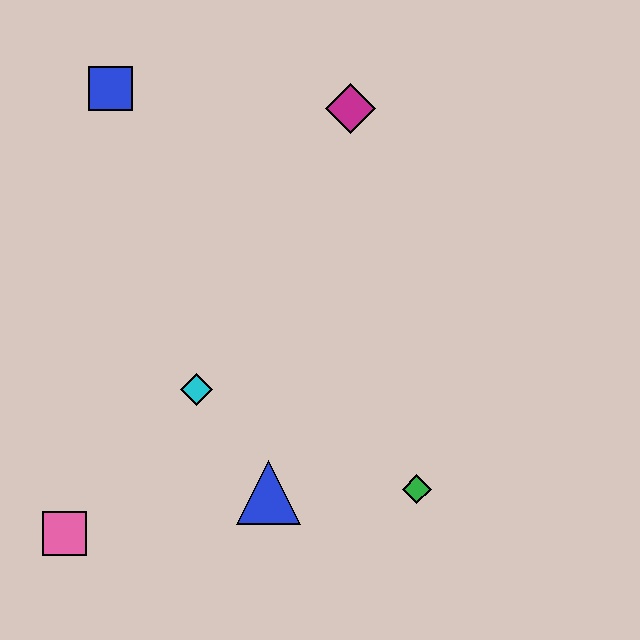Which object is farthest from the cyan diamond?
The magenta diamond is farthest from the cyan diamond.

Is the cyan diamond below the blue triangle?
No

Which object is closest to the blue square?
The magenta diamond is closest to the blue square.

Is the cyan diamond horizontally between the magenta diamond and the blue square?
Yes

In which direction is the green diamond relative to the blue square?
The green diamond is below the blue square.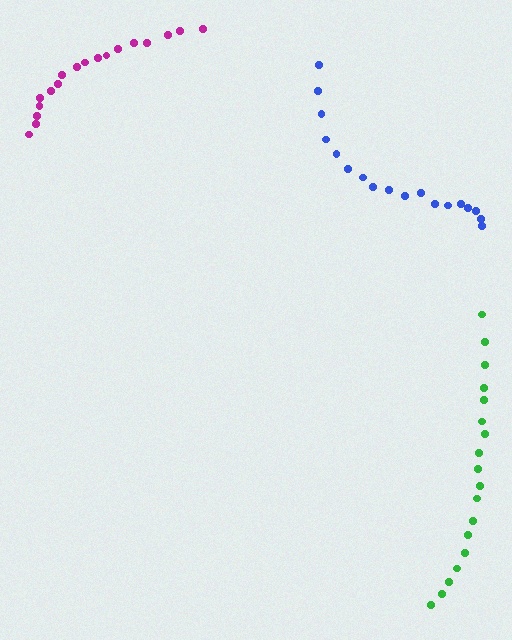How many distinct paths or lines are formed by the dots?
There are 3 distinct paths.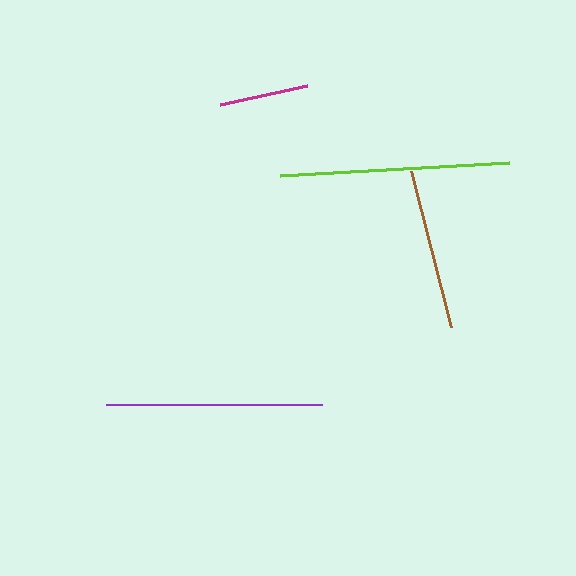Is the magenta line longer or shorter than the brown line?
The brown line is longer than the magenta line.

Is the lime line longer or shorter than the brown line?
The lime line is longer than the brown line.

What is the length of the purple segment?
The purple segment is approximately 217 pixels long.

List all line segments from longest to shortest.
From longest to shortest: lime, purple, brown, magenta.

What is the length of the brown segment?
The brown segment is approximately 161 pixels long.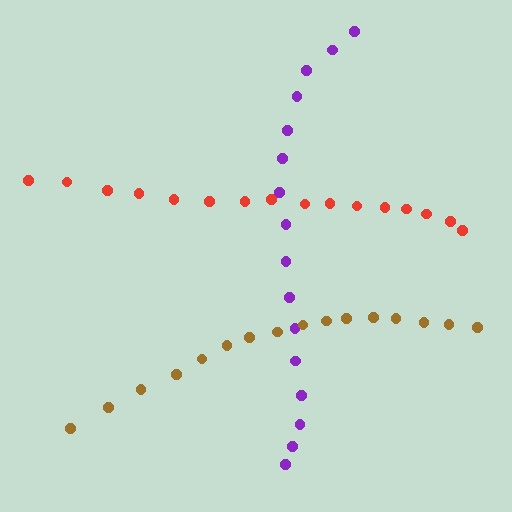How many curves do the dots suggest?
There are 3 distinct paths.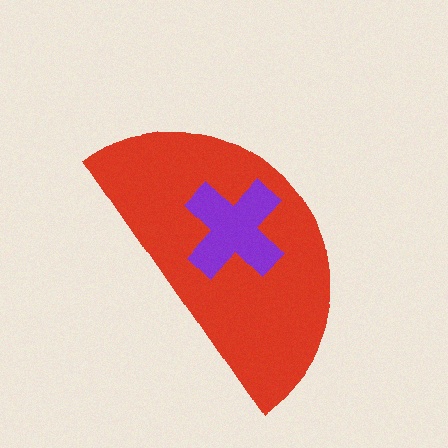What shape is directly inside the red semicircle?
The purple cross.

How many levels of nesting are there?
2.